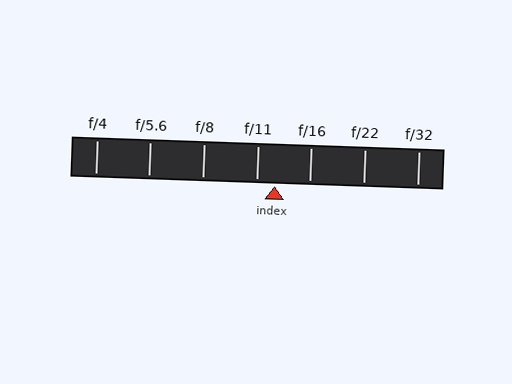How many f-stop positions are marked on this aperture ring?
There are 7 f-stop positions marked.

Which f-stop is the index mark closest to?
The index mark is closest to f/11.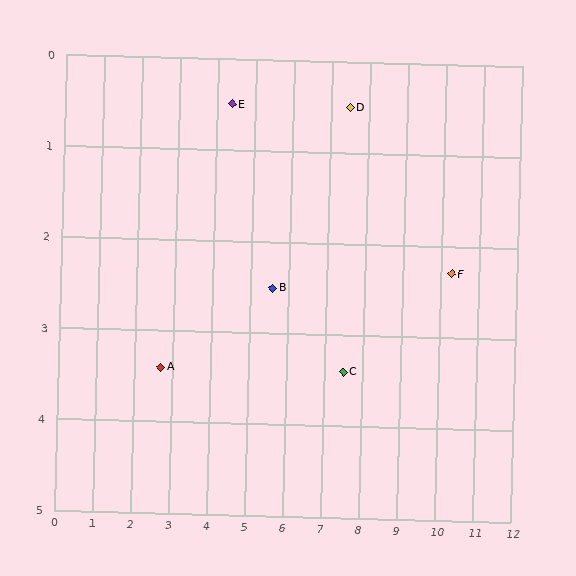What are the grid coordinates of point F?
Point F is at approximately (10.3, 2.3).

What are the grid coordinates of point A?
Point A is at approximately (2.7, 3.4).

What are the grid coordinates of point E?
Point E is at approximately (4.4, 0.5).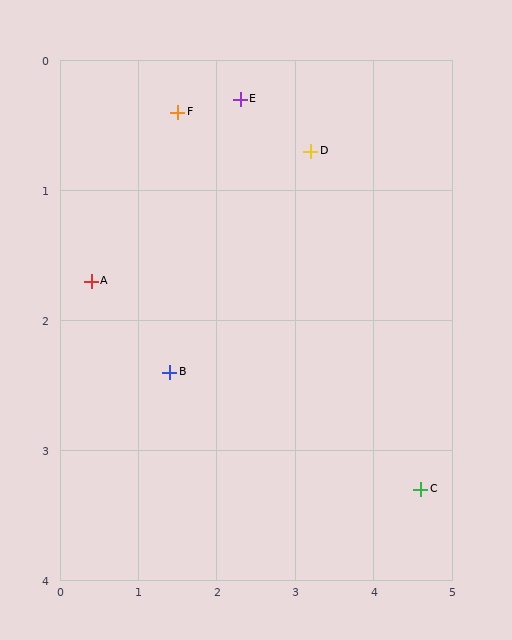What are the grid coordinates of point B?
Point B is at approximately (1.4, 2.4).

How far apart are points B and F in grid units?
Points B and F are about 2.0 grid units apart.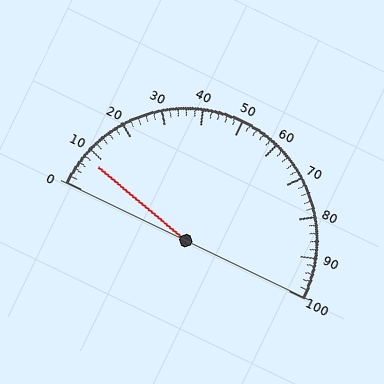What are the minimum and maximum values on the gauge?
The gauge ranges from 0 to 100.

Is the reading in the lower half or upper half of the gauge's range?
The reading is in the lower half of the range (0 to 100).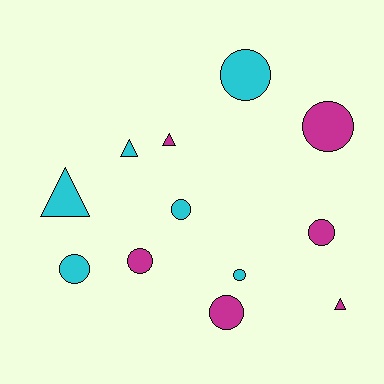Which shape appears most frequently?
Circle, with 8 objects.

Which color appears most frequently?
Magenta, with 6 objects.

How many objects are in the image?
There are 12 objects.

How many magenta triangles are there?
There are 2 magenta triangles.